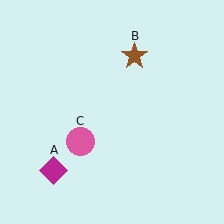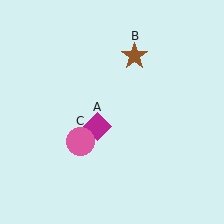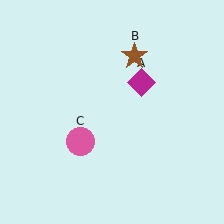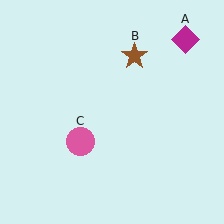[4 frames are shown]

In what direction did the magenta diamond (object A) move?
The magenta diamond (object A) moved up and to the right.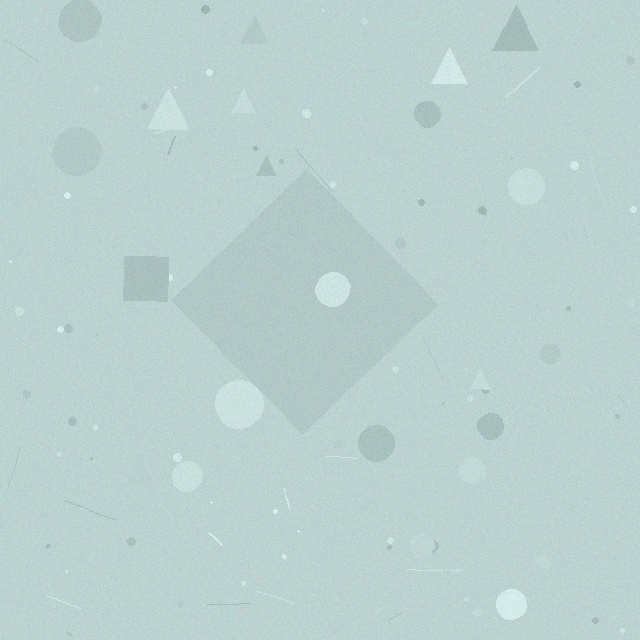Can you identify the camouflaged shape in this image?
The camouflaged shape is a diamond.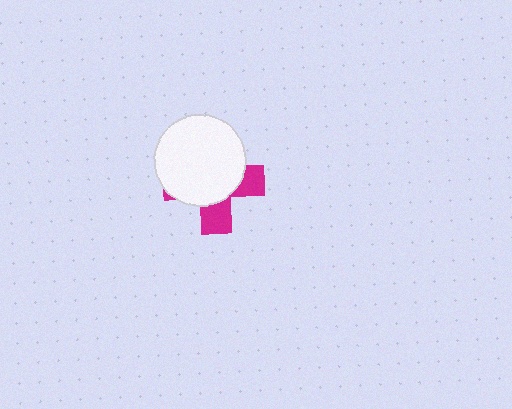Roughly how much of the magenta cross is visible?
A small part of it is visible (roughly 33%).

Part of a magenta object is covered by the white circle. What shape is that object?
It is a cross.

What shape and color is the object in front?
The object in front is a white circle.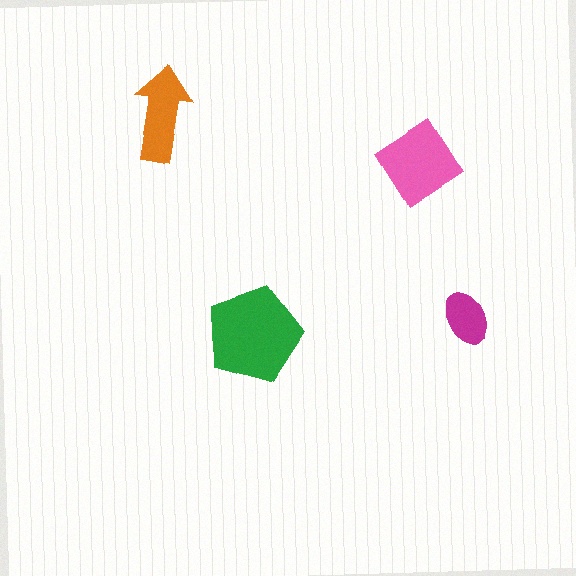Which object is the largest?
The green pentagon.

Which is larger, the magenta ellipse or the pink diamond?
The pink diamond.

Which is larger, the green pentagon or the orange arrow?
The green pentagon.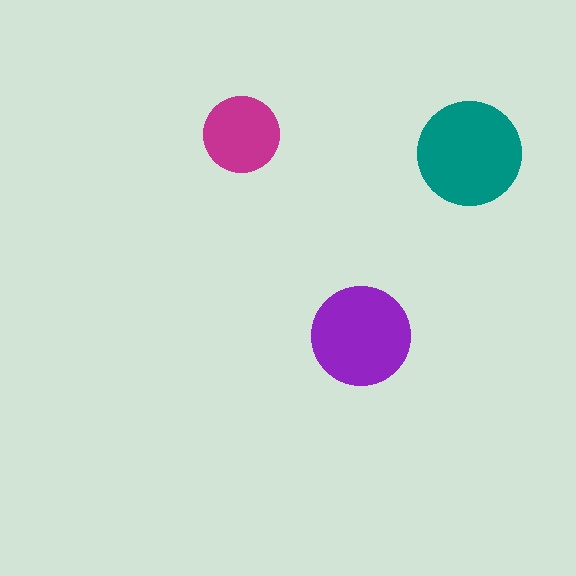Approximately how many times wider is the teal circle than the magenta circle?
About 1.5 times wider.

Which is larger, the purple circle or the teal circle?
The teal one.